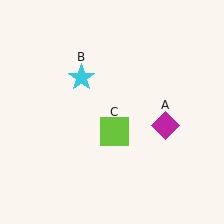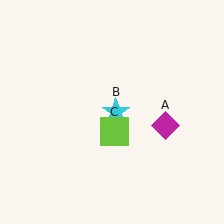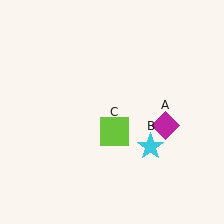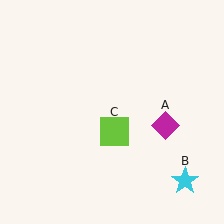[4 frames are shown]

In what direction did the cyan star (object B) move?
The cyan star (object B) moved down and to the right.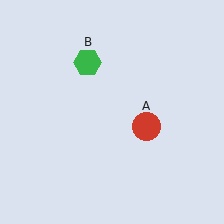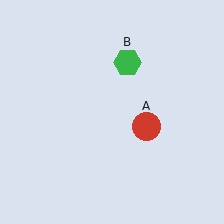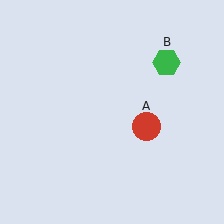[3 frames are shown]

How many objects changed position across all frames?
1 object changed position: green hexagon (object B).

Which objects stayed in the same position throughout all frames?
Red circle (object A) remained stationary.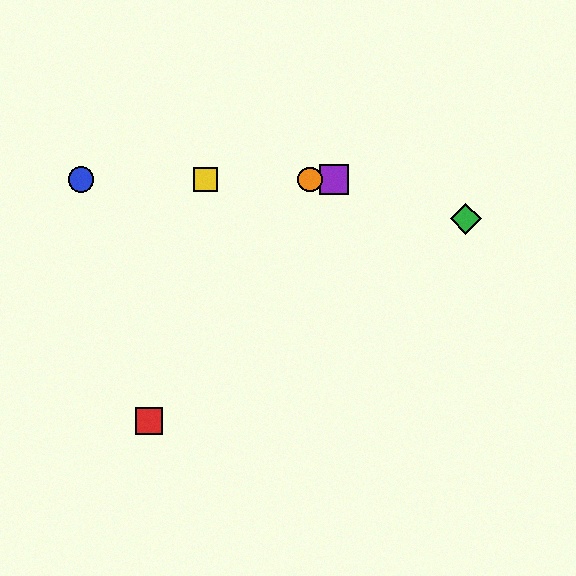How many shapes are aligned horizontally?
4 shapes (the blue circle, the yellow square, the purple square, the orange circle) are aligned horizontally.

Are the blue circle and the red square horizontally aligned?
No, the blue circle is at y≈179 and the red square is at y≈421.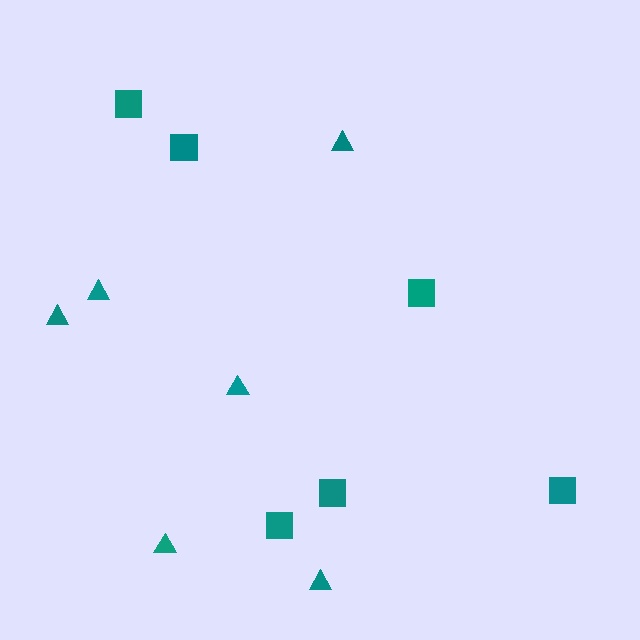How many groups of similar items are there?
There are 2 groups: one group of triangles (6) and one group of squares (6).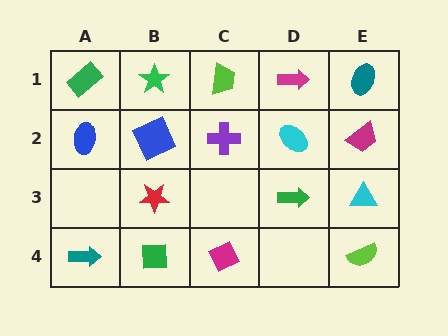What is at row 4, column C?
A magenta diamond.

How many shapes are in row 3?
3 shapes.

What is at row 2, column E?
A magenta trapezoid.